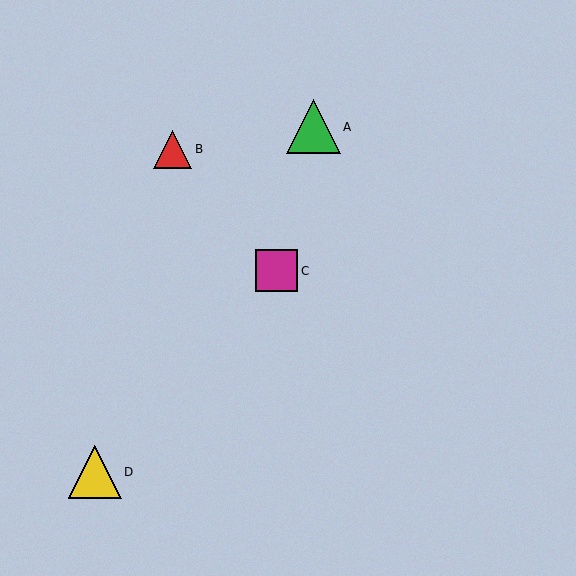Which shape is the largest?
The green triangle (labeled A) is the largest.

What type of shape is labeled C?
Shape C is a magenta square.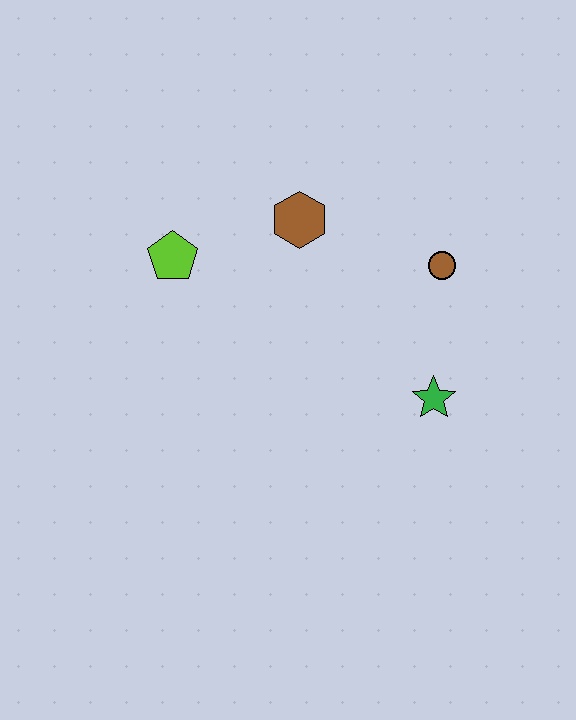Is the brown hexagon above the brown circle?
Yes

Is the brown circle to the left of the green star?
No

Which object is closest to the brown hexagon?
The lime pentagon is closest to the brown hexagon.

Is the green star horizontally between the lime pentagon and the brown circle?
Yes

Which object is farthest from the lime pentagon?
The green star is farthest from the lime pentagon.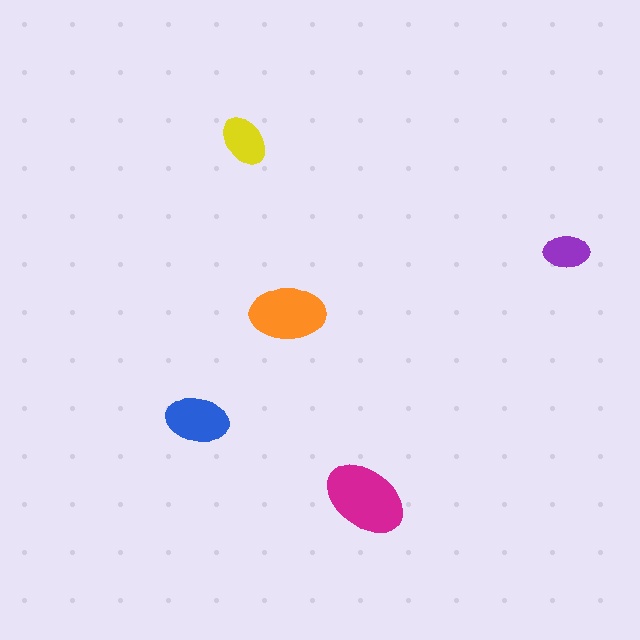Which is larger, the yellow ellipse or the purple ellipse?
The yellow one.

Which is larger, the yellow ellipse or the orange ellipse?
The orange one.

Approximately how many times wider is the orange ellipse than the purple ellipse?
About 1.5 times wider.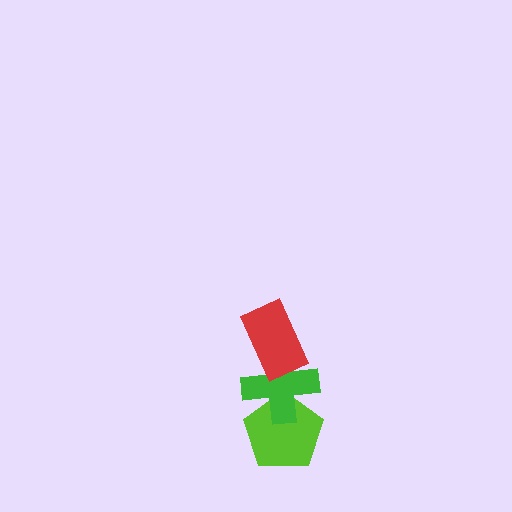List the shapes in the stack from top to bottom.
From top to bottom: the red rectangle, the green cross, the lime pentagon.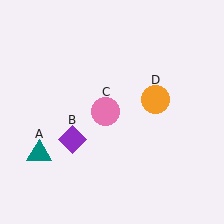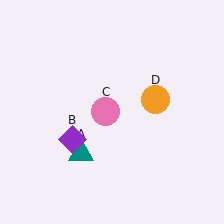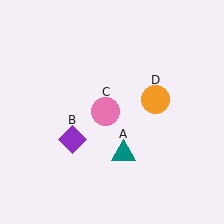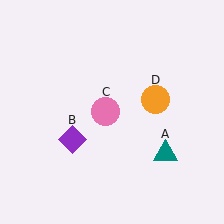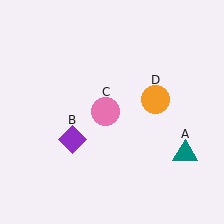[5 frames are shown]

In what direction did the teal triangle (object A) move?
The teal triangle (object A) moved right.